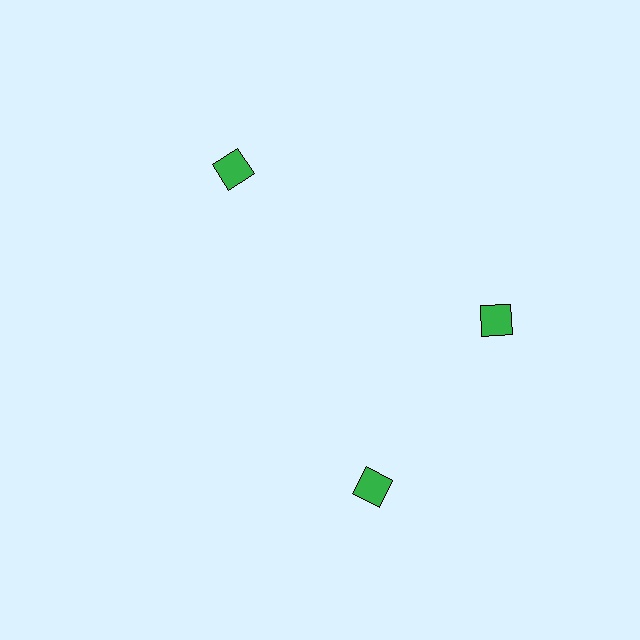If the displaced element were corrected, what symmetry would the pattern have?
It would have 3-fold rotational symmetry — the pattern would map onto itself every 120 degrees.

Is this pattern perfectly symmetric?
No. The 3 green squares are arranged in a ring, but one element near the 7 o'clock position is rotated out of alignment along the ring, breaking the 3-fold rotational symmetry.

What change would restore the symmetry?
The symmetry would be restored by rotating it back into even spacing with its neighbors so that all 3 squares sit at equal angles and equal distance from the center.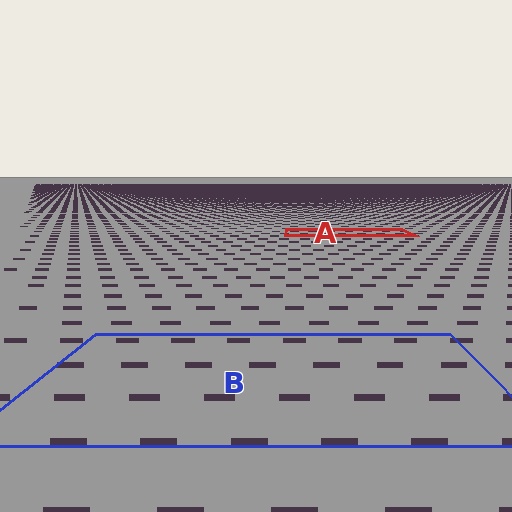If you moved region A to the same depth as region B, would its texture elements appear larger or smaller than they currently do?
They would appear larger. At a closer depth, the same texture elements are projected at a bigger on-screen size.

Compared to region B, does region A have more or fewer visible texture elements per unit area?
Region A has more texture elements per unit area — they are packed more densely because it is farther away.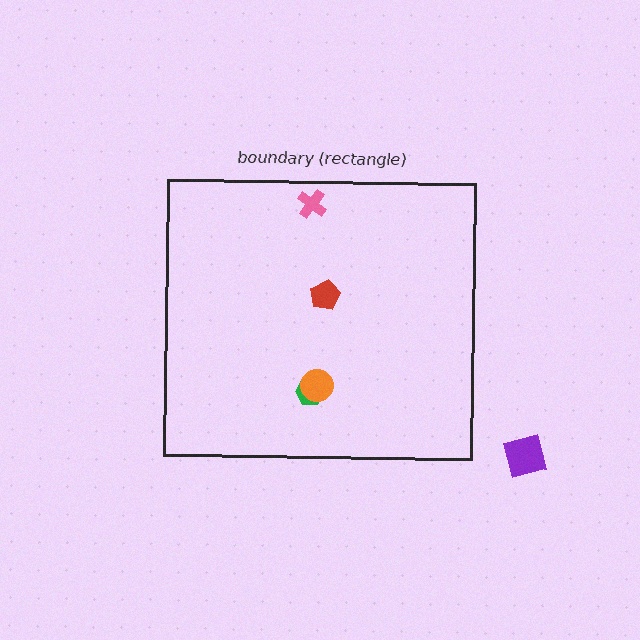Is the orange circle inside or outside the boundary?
Inside.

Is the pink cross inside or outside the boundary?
Inside.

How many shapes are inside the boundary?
4 inside, 1 outside.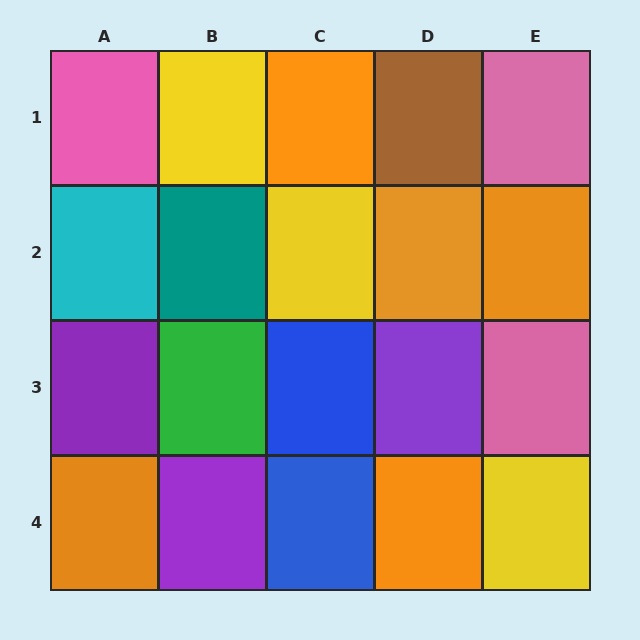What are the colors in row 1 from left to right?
Pink, yellow, orange, brown, pink.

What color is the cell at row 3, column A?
Purple.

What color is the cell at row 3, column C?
Blue.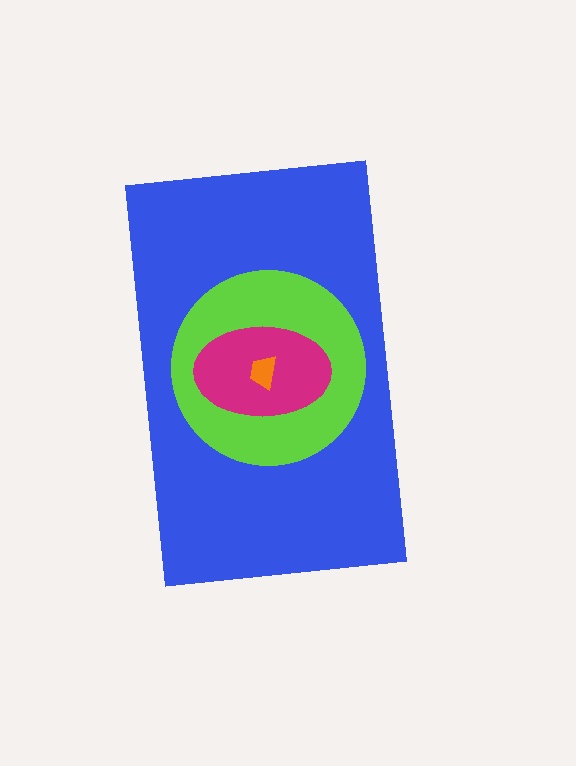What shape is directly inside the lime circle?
The magenta ellipse.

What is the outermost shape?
The blue rectangle.